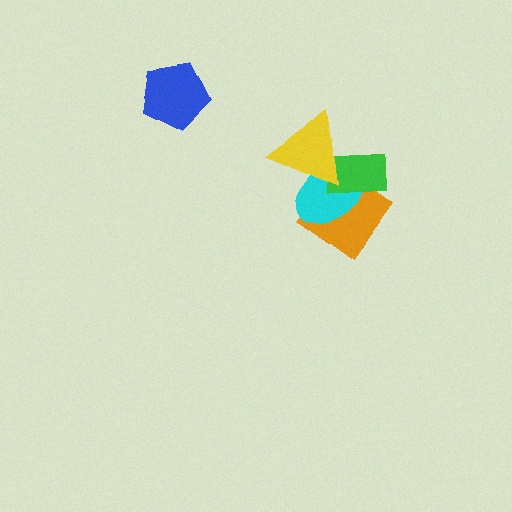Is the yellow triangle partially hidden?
No, no other shape covers it.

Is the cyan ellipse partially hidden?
Yes, it is partially covered by another shape.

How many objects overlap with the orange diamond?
3 objects overlap with the orange diamond.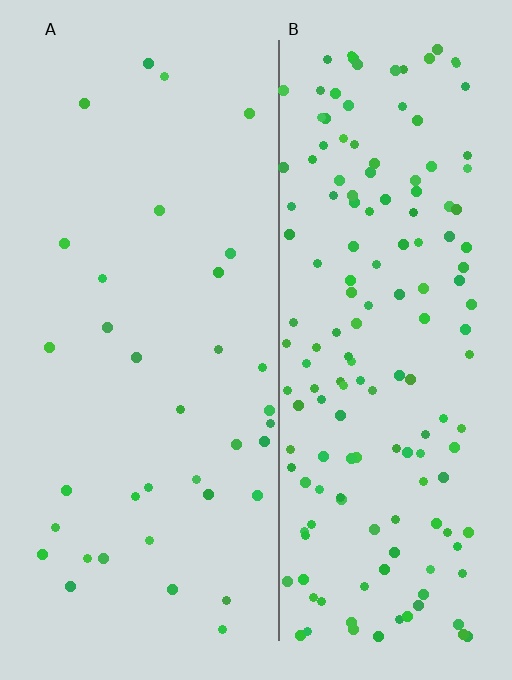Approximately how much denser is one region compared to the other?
Approximately 4.6× — region B over region A.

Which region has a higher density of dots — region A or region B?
B (the right).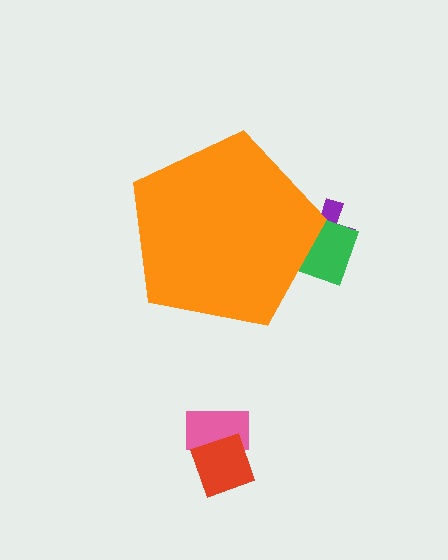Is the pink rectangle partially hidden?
No, the pink rectangle is fully visible.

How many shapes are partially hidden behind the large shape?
2 shapes are partially hidden.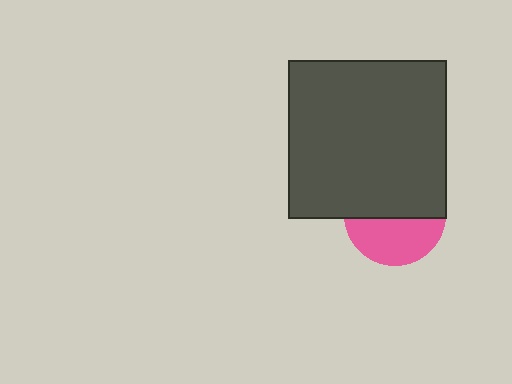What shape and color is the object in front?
The object in front is a dark gray square.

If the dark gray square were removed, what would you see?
You would see the complete pink circle.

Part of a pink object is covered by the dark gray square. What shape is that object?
It is a circle.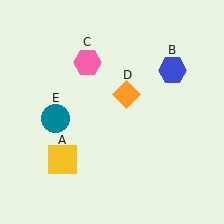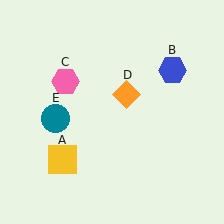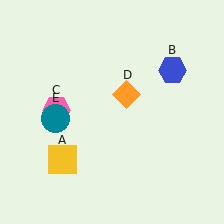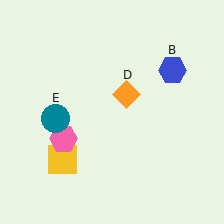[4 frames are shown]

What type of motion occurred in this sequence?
The pink hexagon (object C) rotated counterclockwise around the center of the scene.